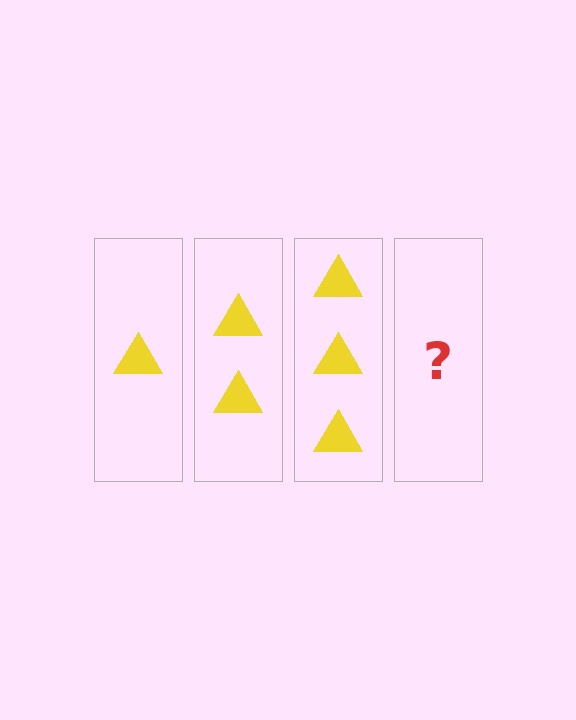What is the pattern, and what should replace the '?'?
The pattern is that each step adds one more triangle. The '?' should be 4 triangles.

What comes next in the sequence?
The next element should be 4 triangles.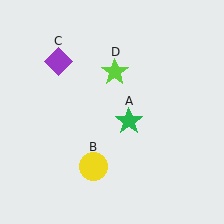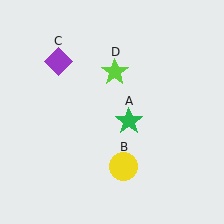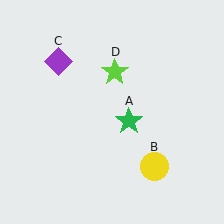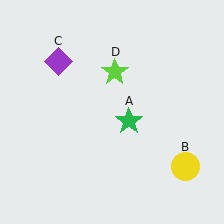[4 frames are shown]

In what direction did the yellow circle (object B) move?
The yellow circle (object B) moved right.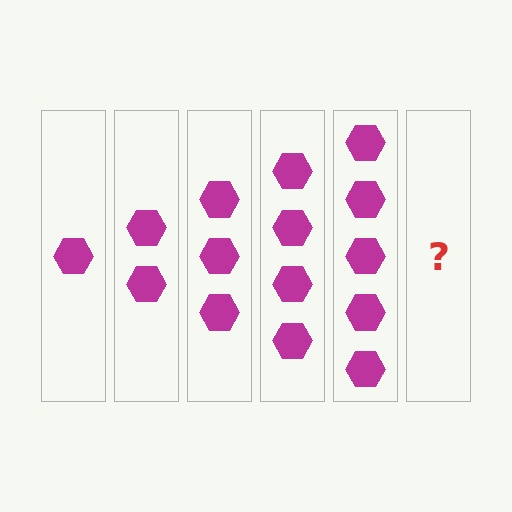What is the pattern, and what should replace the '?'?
The pattern is that each step adds one more hexagon. The '?' should be 6 hexagons.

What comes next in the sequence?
The next element should be 6 hexagons.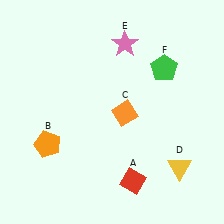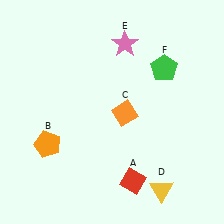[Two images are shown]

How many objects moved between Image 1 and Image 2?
1 object moved between the two images.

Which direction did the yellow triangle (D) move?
The yellow triangle (D) moved down.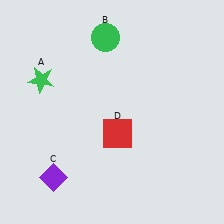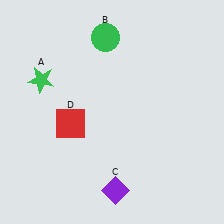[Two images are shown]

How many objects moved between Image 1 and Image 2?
2 objects moved between the two images.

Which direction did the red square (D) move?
The red square (D) moved left.